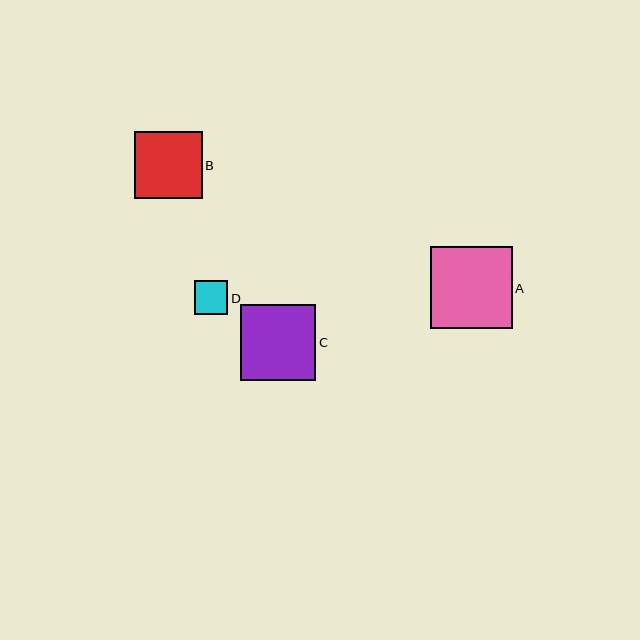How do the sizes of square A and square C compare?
Square A and square C are approximately the same size.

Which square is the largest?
Square A is the largest with a size of approximately 82 pixels.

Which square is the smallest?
Square D is the smallest with a size of approximately 34 pixels.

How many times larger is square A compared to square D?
Square A is approximately 2.4 times the size of square D.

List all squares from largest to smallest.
From largest to smallest: A, C, B, D.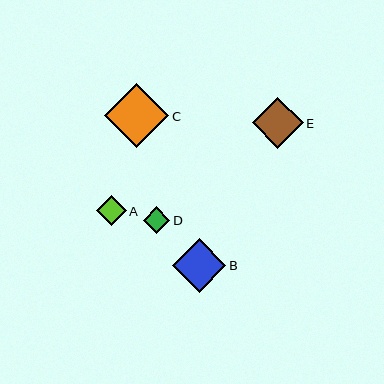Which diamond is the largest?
Diamond C is the largest with a size of approximately 65 pixels.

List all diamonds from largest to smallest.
From largest to smallest: C, B, E, A, D.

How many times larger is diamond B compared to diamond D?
Diamond B is approximately 2.0 times the size of diamond D.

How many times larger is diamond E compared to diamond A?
Diamond E is approximately 1.7 times the size of diamond A.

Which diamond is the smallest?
Diamond D is the smallest with a size of approximately 27 pixels.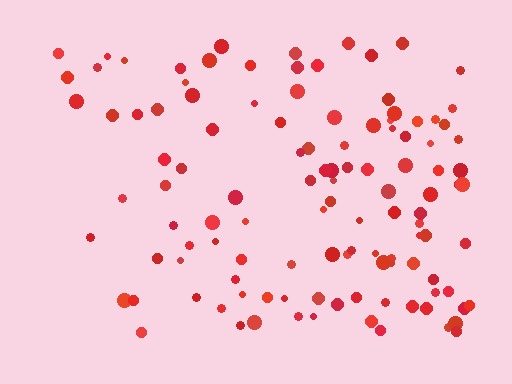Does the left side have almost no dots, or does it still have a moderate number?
Still a moderate number, just noticeably fewer than the right.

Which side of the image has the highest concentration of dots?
The right.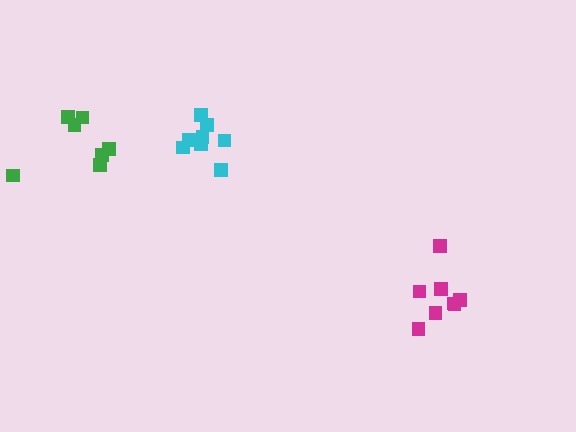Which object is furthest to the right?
The magenta cluster is rightmost.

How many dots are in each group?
Group 1: 7 dots, Group 2: 9 dots, Group 3: 8 dots (24 total).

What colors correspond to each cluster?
The clusters are colored: green, cyan, magenta.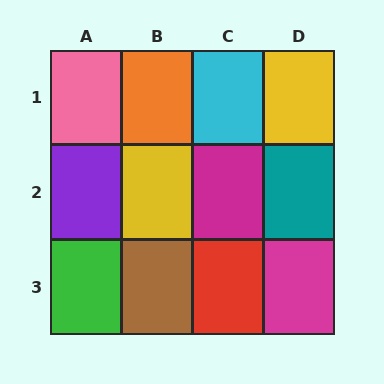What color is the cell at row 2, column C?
Magenta.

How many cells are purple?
1 cell is purple.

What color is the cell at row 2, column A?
Purple.